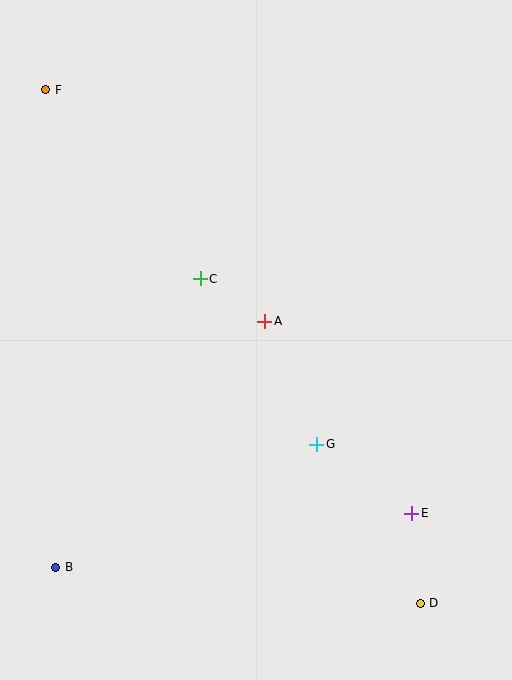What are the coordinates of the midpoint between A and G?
The midpoint between A and G is at (291, 383).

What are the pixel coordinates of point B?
Point B is at (56, 567).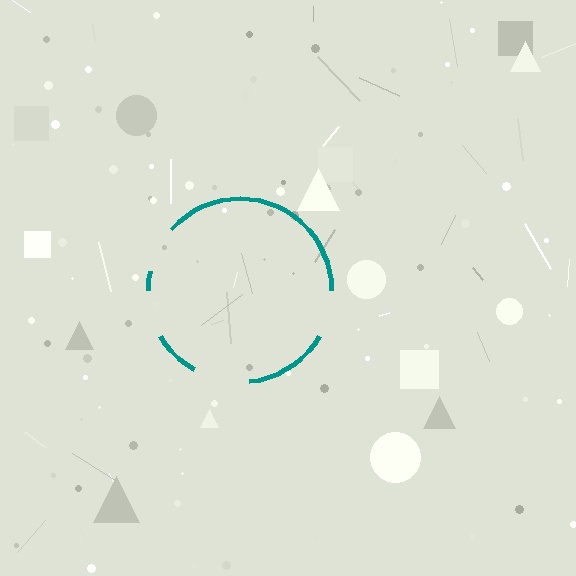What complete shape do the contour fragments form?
The contour fragments form a circle.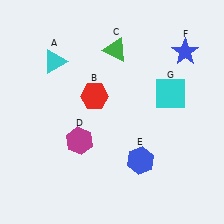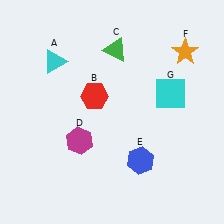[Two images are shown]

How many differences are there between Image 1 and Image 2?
There is 1 difference between the two images.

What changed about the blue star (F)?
In Image 1, F is blue. In Image 2, it changed to orange.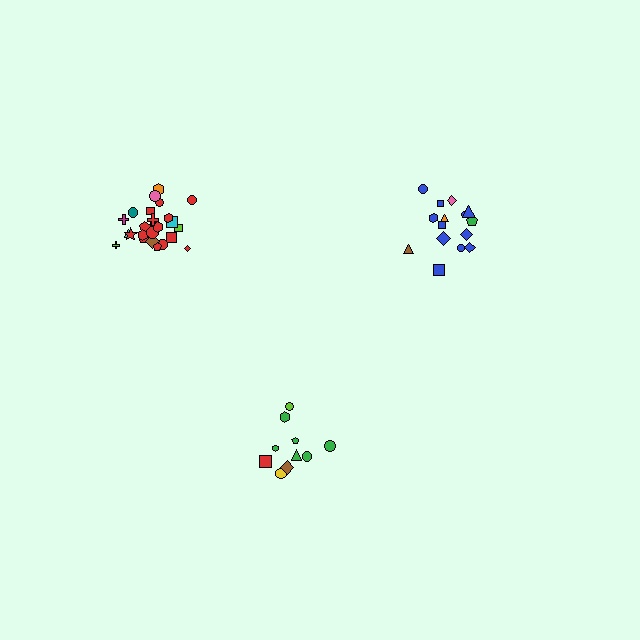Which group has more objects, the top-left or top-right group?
The top-left group.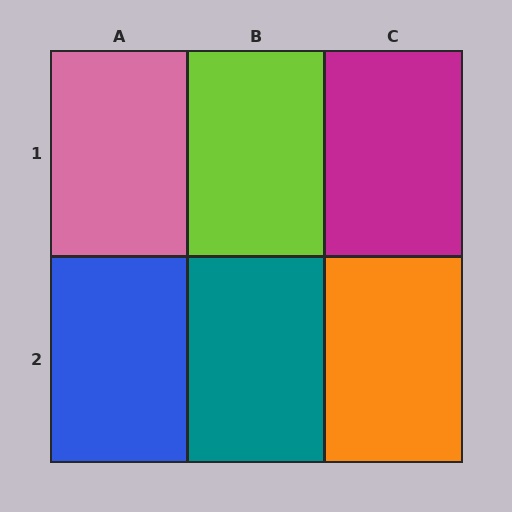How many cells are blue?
1 cell is blue.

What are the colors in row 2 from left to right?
Blue, teal, orange.